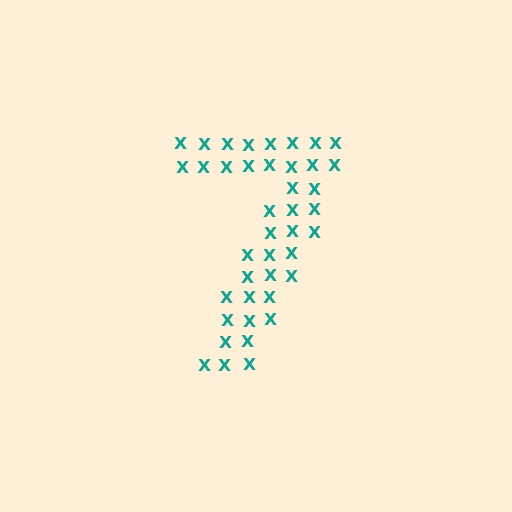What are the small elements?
The small elements are letter X's.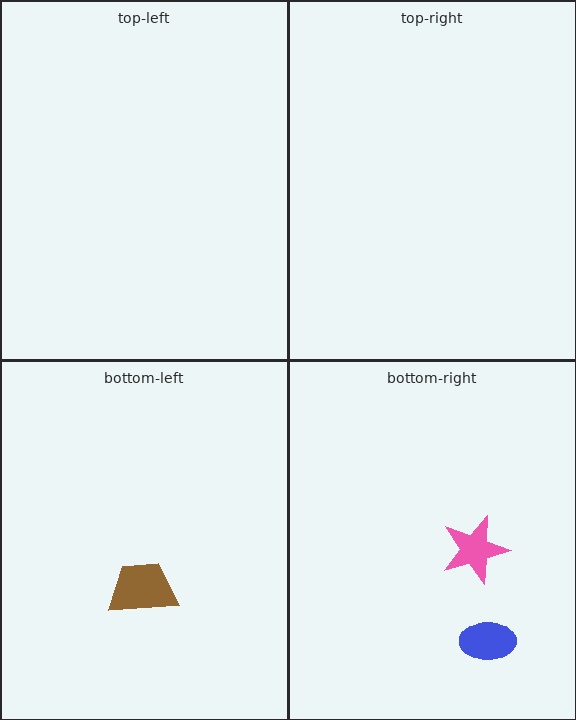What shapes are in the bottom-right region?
The blue ellipse, the pink star.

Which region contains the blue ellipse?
The bottom-right region.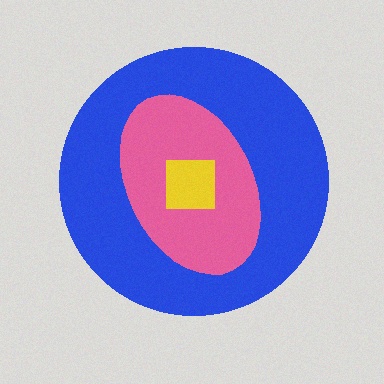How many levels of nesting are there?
3.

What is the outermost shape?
The blue circle.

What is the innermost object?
The yellow square.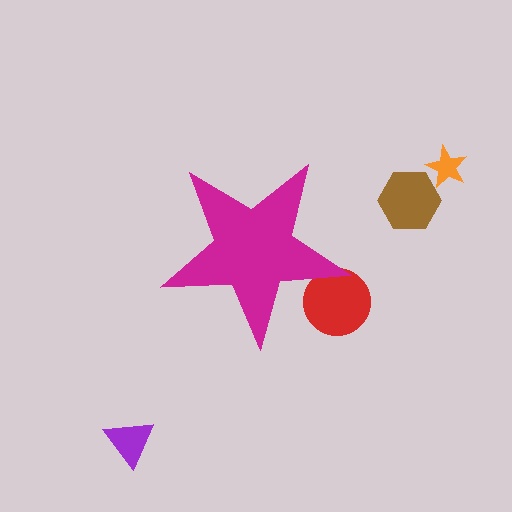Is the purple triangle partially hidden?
No, the purple triangle is fully visible.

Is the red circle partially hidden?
Yes, the red circle is partially hidden behind the magenta star.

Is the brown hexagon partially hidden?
No, the brown hexagon is fully visible.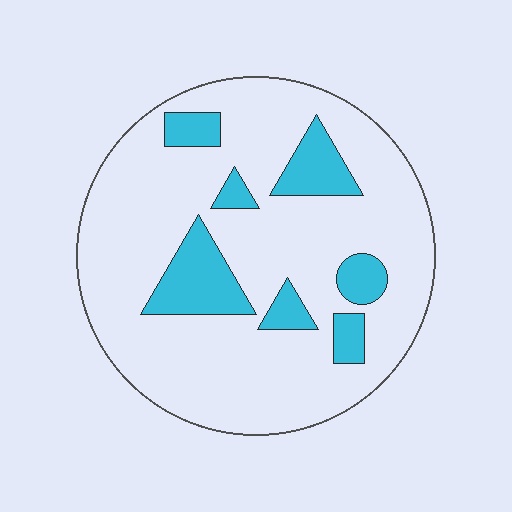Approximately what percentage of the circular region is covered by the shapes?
Approximately 20%.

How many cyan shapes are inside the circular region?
7.